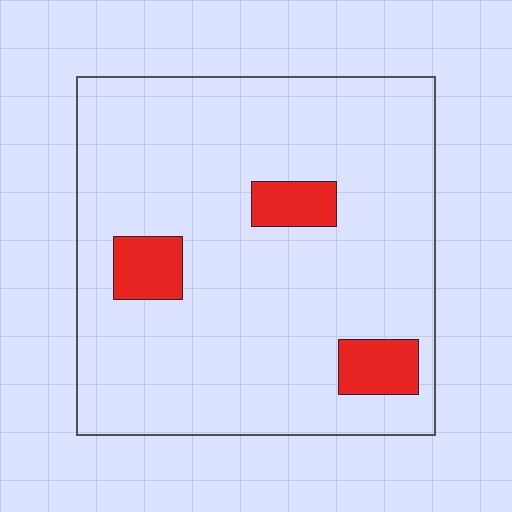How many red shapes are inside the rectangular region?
3.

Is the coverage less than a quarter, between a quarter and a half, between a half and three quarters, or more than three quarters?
Less than a quarter.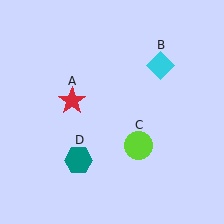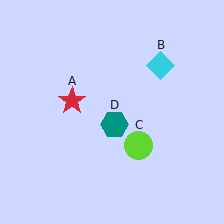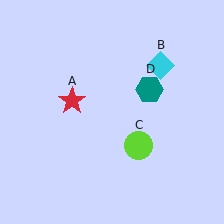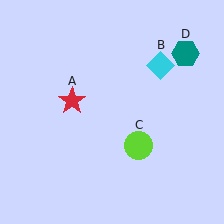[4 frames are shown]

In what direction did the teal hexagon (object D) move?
The teal hexagon (object D) moved up and to the right.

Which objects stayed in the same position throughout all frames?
Red star (object A) and cyan diamond (object B) and lime circle (object C) remained stationary.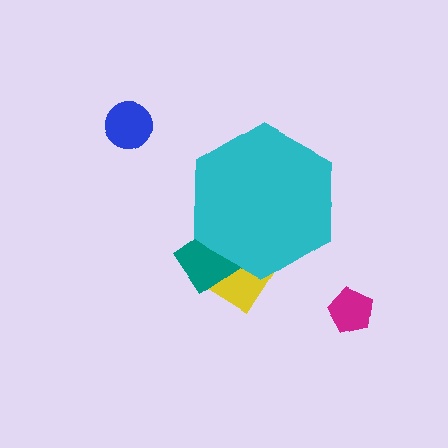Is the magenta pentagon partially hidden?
No, the magenta pentagon is fully visible.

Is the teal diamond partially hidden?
Yes, the teal diamond is partially hidden behind the cyan hexagon.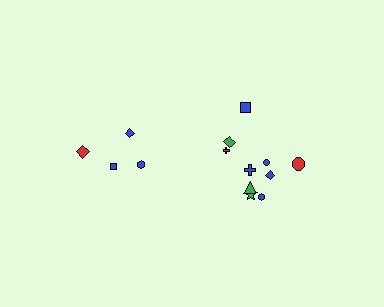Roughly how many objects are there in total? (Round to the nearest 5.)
Roughly 15 objects in total.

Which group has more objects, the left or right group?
The right group.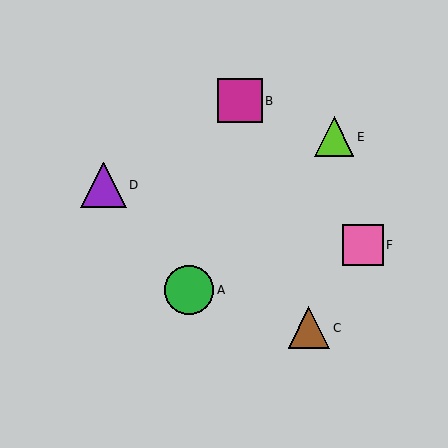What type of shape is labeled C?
Shape C is a brown triangle.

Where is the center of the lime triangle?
The center of the lime triangle is at (334, 137).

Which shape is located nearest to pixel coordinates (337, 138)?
The lime triangle (labeled E) at (334, 137) is nearest to that location.